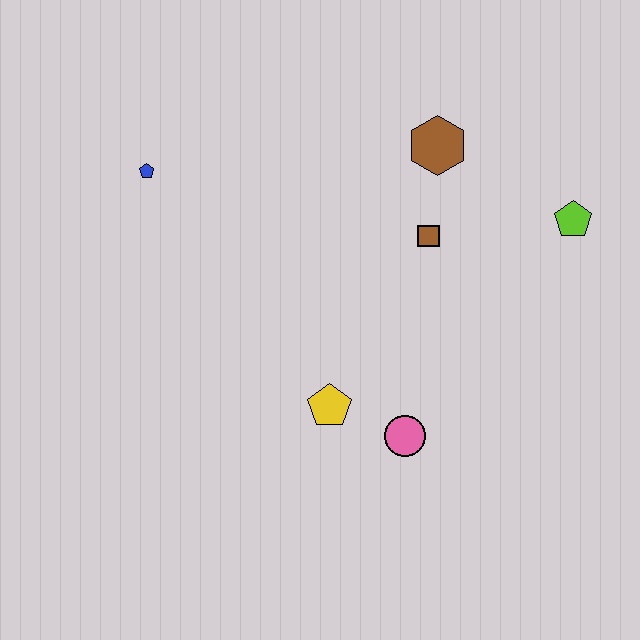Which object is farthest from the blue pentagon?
The lime pentagon is farthest from the blue pentagon.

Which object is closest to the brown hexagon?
The brown square is closest to the brown hexagon.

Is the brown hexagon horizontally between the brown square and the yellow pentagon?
No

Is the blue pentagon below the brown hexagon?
Yes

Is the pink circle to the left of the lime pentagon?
Yes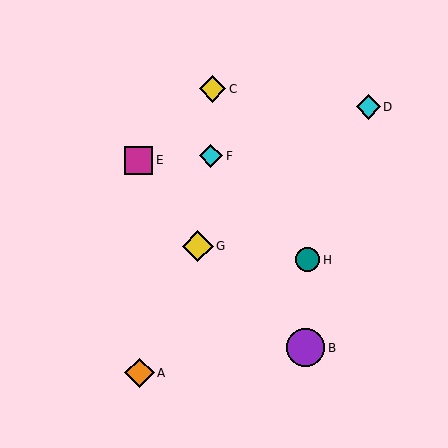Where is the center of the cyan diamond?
The center of the cyan diamond is at (211, 156).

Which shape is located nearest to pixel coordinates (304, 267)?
The teal circle (labeled H) at (308, 260) is nearest to that location.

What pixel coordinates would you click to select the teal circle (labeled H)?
Click at (308, 260) to select the teal circle H.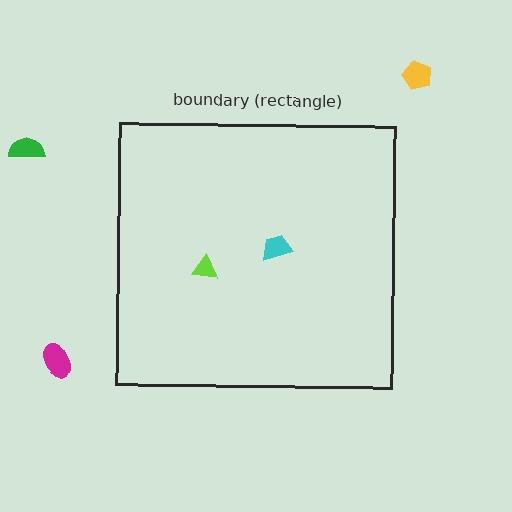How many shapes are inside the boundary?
2 inside, 3 outside.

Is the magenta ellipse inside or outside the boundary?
Outside.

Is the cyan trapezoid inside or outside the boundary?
Inside.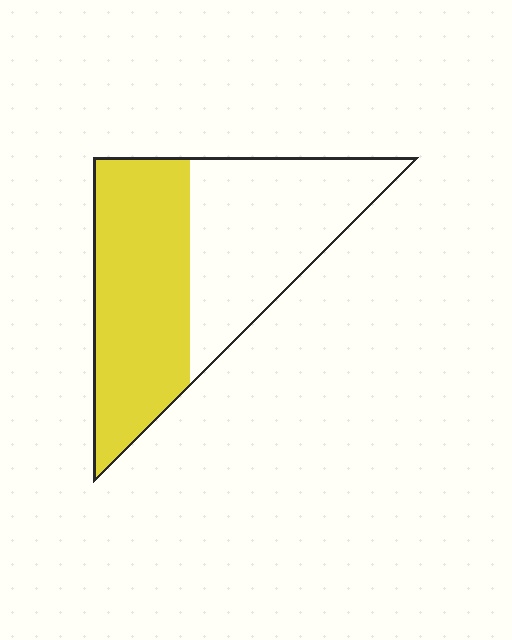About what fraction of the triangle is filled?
About one half (1/2).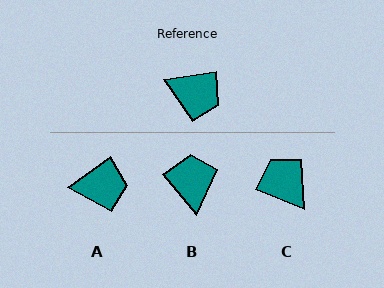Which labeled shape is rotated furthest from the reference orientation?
C, about 149 degrees away.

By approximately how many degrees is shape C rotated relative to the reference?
Approximately 149 degrees counter-clockwise.